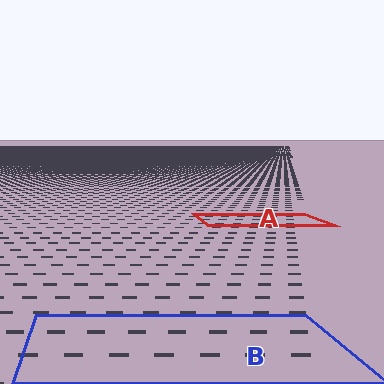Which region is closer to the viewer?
Region B is closer. The texture elements there are larger and more spread out.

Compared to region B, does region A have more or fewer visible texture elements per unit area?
Region A has more texture elements per unit area — they are packed more densely because it is farther away.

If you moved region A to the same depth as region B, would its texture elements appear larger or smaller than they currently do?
They would appear larger. At a closer depth, the same texture elements are projected at a bigger on-screen size.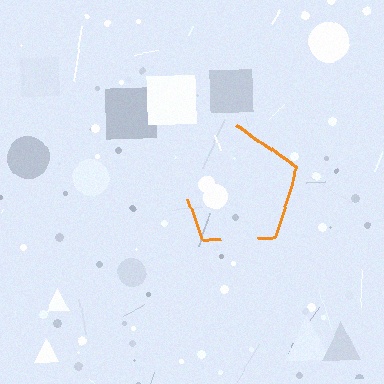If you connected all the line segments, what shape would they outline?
They would outline a pentagon.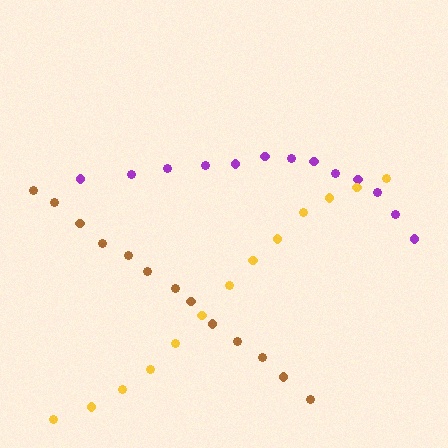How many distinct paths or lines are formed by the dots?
There are 3 distinct paths.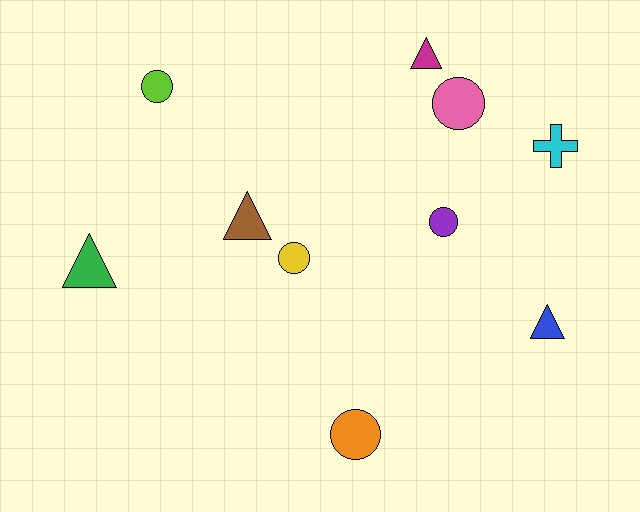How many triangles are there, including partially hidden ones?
There are 4 triangles.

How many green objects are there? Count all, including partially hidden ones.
There is 1 green object.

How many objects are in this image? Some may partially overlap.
There are 10 objects.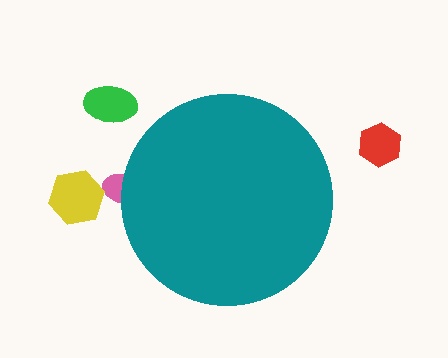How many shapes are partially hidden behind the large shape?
1 shape is partially hidden.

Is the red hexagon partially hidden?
No, the red hexagon is fully visible.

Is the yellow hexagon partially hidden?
No, the yellow hexagon is fully visible.